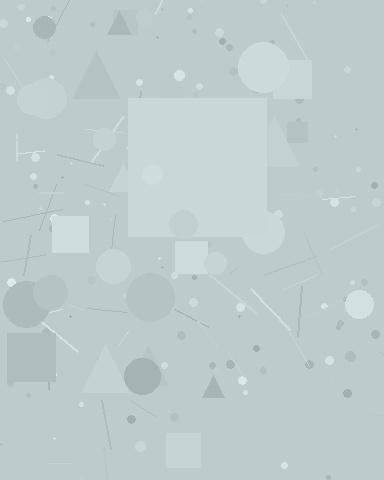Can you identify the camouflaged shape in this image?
The camouflaged shape is a square.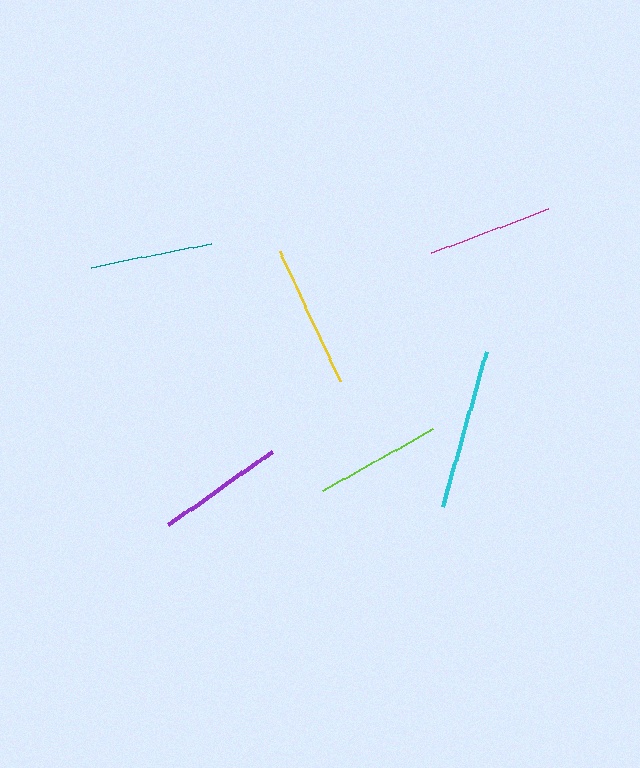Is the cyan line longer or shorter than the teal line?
The cyan line is longer than the teal line.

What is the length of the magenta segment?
The magenta segment is approximately 126 pixels long.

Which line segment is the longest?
The cyan line is the longest at approximately 162 pixels.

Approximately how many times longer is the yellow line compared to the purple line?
The yellow line is approximately 1.1 times the length of the purple line.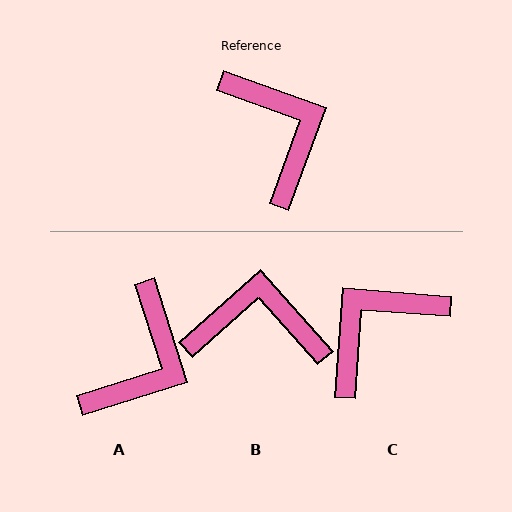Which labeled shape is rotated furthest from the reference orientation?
C, about 106 degrees away.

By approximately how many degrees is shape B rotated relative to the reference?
Approximately 62 degrees counter-clockwise.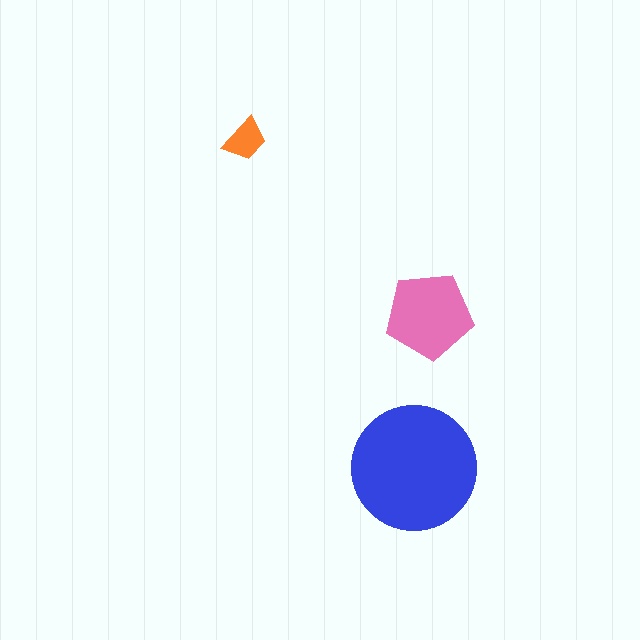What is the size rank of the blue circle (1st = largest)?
1st.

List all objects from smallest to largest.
The orange trapezoid, the pink pentagon, the blue circle.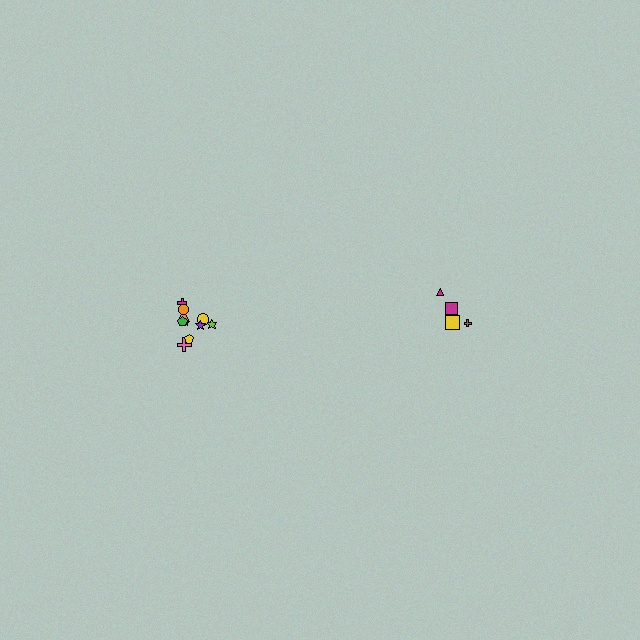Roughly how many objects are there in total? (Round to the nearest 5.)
Roughly 15 objects in total.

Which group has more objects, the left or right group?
The left group.